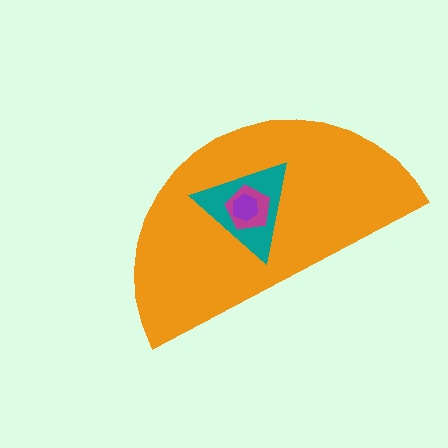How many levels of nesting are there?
4.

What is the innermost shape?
The purple hexagon.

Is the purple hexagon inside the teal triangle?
Yes.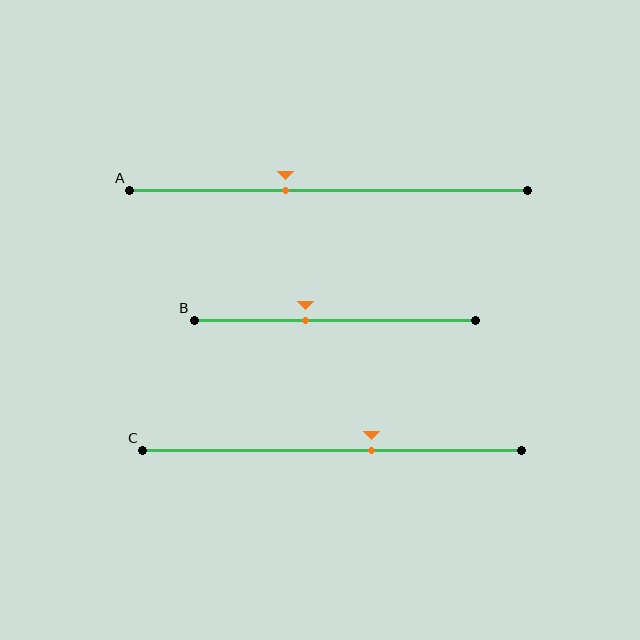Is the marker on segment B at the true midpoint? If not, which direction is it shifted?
No, the marker on segment B is shifted to the left by about 10% of the segment length.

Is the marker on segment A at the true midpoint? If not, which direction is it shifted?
No, the marker on segment A is shifted to the left by about 11% of the segment length.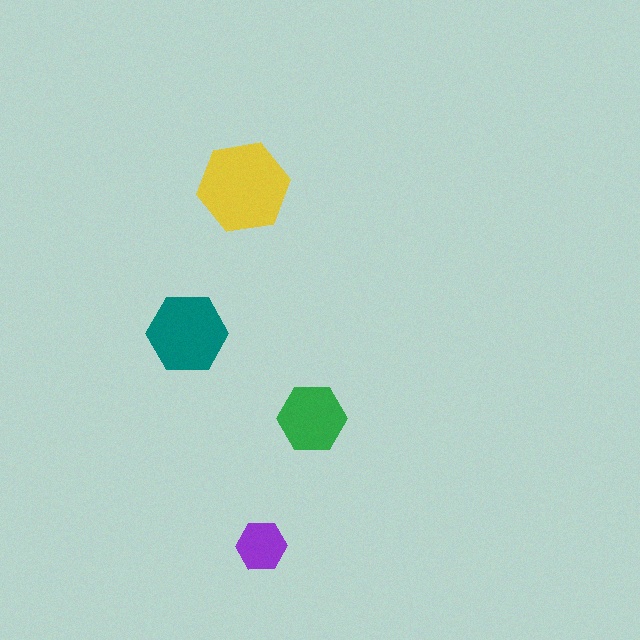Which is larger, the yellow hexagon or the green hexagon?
The yellow one.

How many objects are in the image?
There are 4 objects in the image.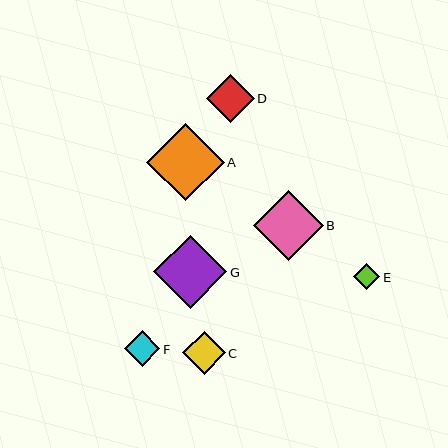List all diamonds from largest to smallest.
From largest to smallest: A, G, B, D, C, F, E.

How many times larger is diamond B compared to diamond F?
Diamond B is approximately 2.0 times the size of diamond F.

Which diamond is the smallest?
Diamond E is the smallest with a size of approximately 26 pixels.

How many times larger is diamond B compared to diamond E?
Diamond B is approximately 2.7 times the size of diamond E.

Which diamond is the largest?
Diamond A is the largest with a size of approximately 77 pixels.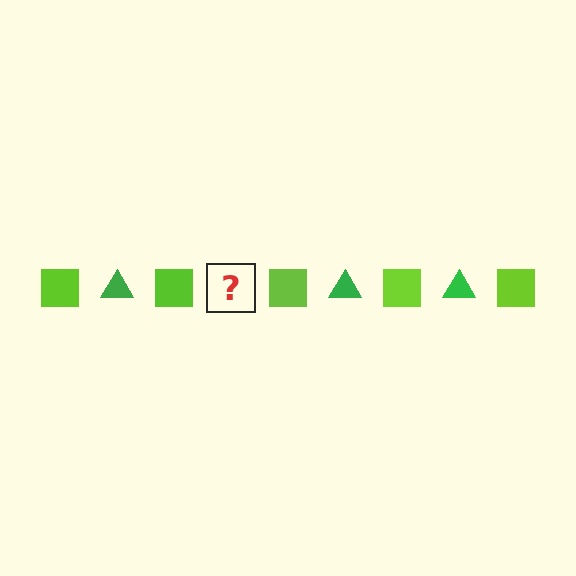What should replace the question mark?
The question mark should be replaced with a green triangle.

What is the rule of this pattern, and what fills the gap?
The rule is that the pattern alternates between lime square and green triangle. The gap should be filled with a green triangle.